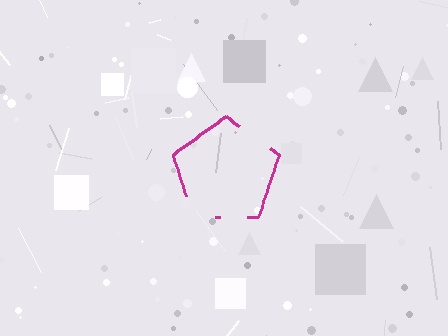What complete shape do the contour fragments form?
The contour fragments form a pentagon.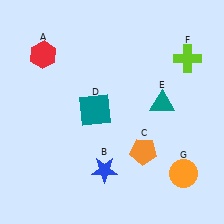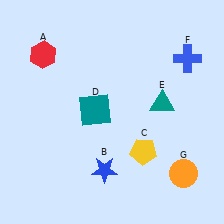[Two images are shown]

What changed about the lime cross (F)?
In Image 1, F is lime. In Image 2, it changed to blue.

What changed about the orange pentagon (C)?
In Image 1, C is orange. In Image 2, it changed to yellow.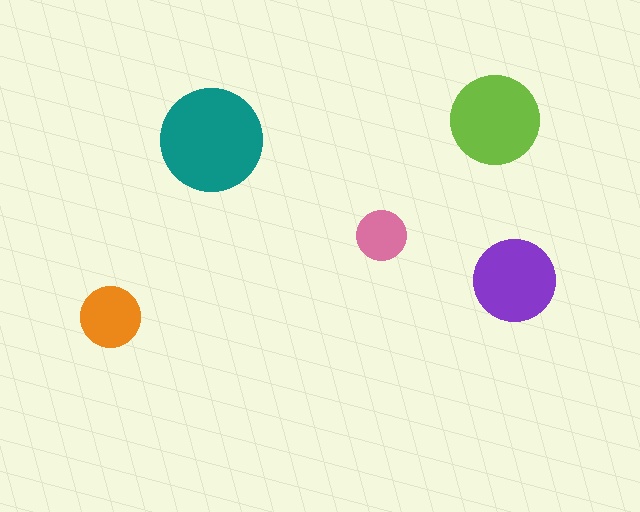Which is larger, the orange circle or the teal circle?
The teal one.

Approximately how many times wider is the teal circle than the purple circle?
About 1.5 times wider.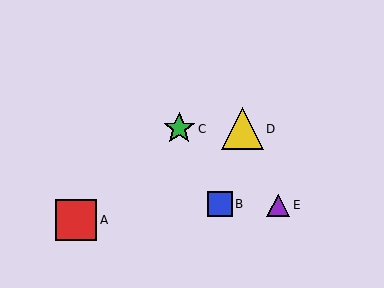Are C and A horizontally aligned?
No, C is at y≈129 and A is at y≈220.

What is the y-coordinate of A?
Object A is at y≈220.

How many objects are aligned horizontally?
2 objects (C, D) are aligned horizontally.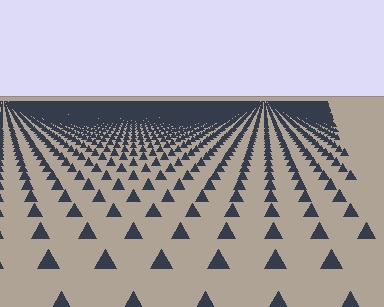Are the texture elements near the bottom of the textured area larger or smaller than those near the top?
Larger. Near the bottom, elements are closer to the viewer and appear at a bigger on-screen size.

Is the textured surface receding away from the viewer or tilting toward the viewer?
The surface is receding away from the viewer. Texture elements get smaller and denser toward the top.